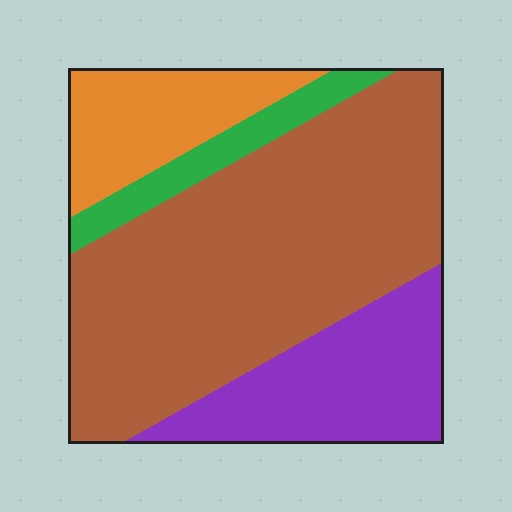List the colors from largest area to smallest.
From largest to smallest: brown, purple, orange, green.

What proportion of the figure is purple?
Purple takes up about one fifth (1/5) of the figure.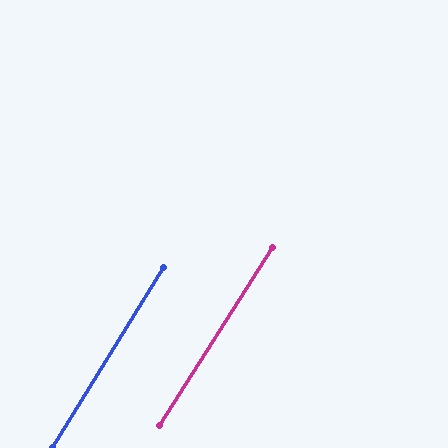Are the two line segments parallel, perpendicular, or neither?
Parallel — their directions differ by only 0.5°.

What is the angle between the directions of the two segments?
Approximately 0 degrees.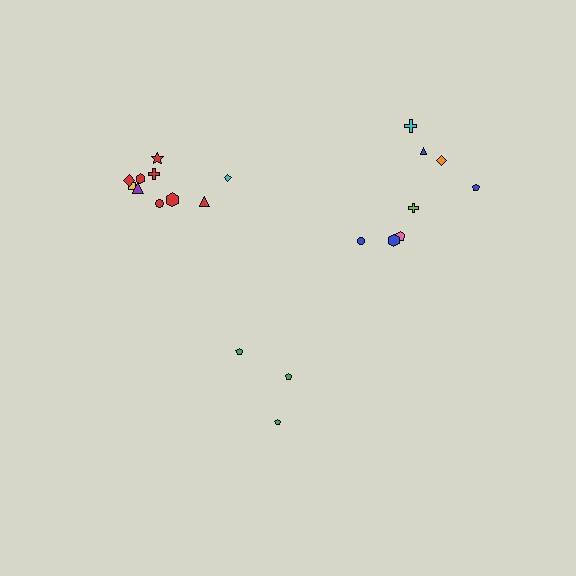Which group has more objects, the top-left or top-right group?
The top-left group.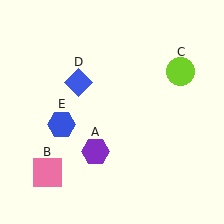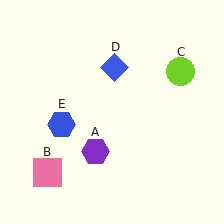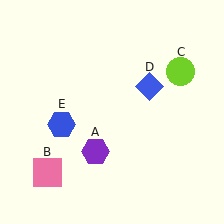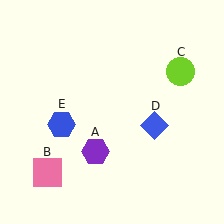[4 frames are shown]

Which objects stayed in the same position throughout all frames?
Purple hexagon (object A) and pink square (object B) and lime circle (object C) and blue hexagon (object E) remained stationary.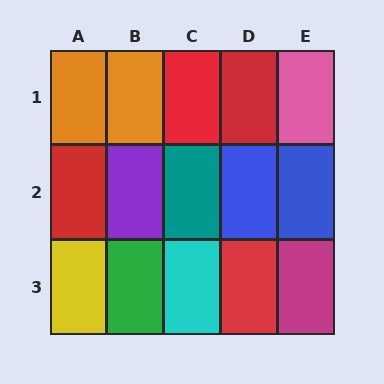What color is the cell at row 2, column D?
Blue.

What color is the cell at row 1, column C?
Red.